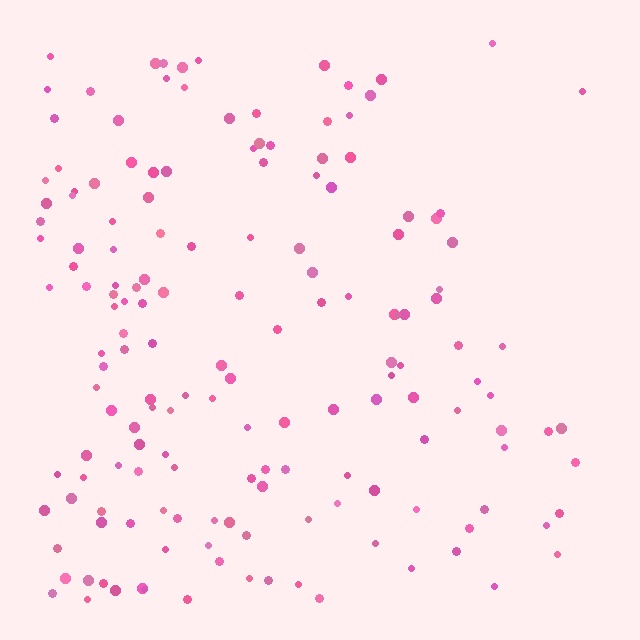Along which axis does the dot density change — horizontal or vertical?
Horizontal.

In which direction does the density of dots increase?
From right to left, with the left side densest.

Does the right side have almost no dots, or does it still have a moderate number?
Still a moderate number, just noticeably fewer than the left.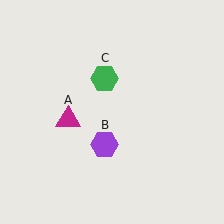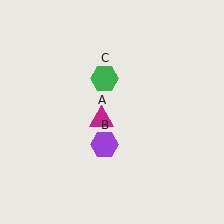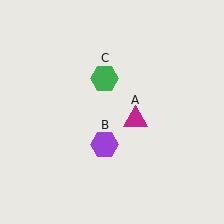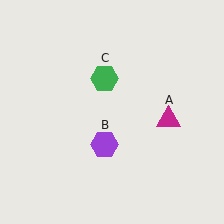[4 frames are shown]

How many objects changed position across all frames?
1 object changed position: magenta triangle (object A).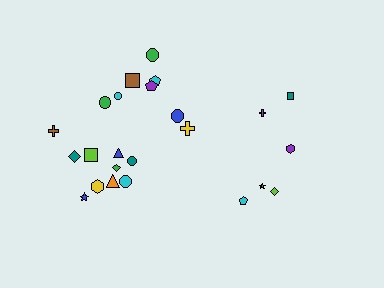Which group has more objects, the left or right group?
The left group.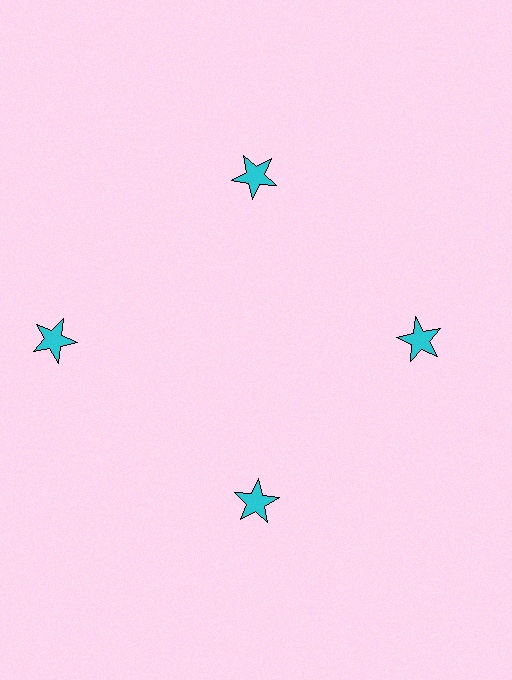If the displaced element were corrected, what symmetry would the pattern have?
It would have 4-fold rotational symmetry — the pattern would map onto itself every 90 degrees.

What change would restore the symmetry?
The symmetry would be restored by moving it inward, back onto the ring so that all 4 stars sit at equal angles and equal distance from the center.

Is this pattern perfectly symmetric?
No. The 4 cyan stars are arranged in a ring, but one element near the 9 o'clock position is pushed outward from the center, breaking the 4-fold rotational symmetry.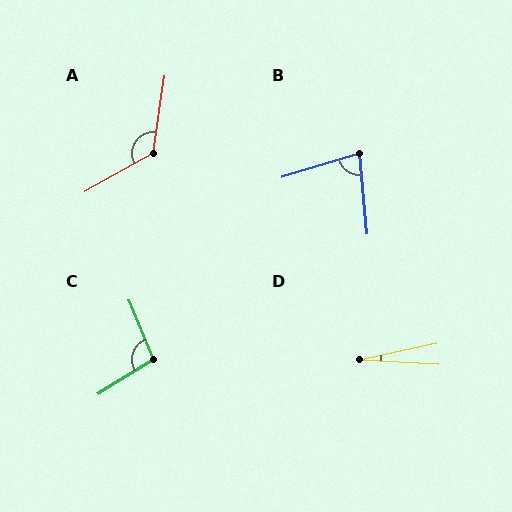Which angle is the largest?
A, at approximately 128 degrees.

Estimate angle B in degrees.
Approximately 78 degrees.